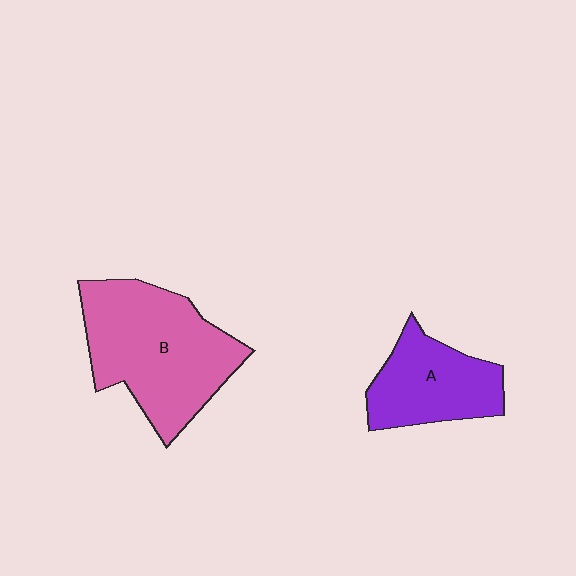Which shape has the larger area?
Shape B (pink).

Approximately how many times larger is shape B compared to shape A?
Approximately 1.7 times.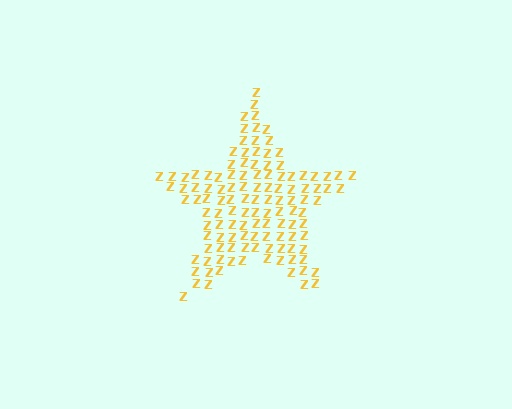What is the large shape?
The large shape is a star.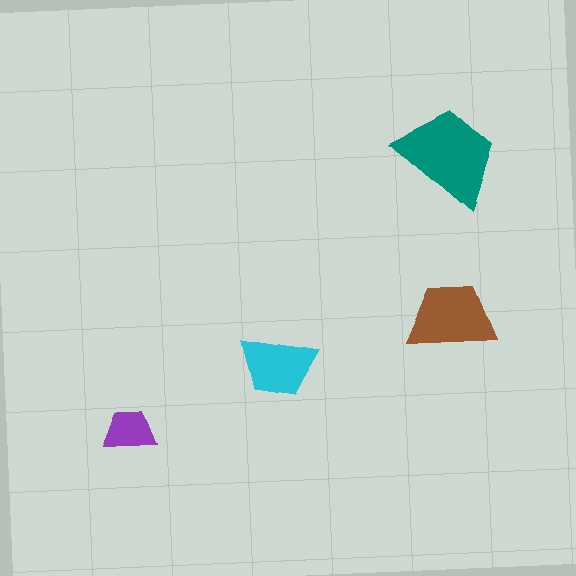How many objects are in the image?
There are 4 objects in the image.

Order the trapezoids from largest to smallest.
the teal one, the brown one, the cyan one, the purple one.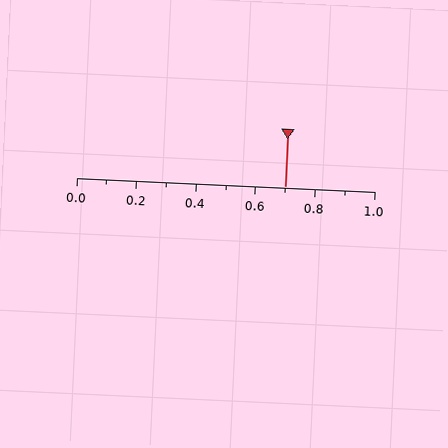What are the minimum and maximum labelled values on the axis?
The axis runs from 0.0 to 1.0.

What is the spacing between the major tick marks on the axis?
The major ticks are spaced 0.2 apart.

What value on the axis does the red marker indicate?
The marker indicates approximately 0.7.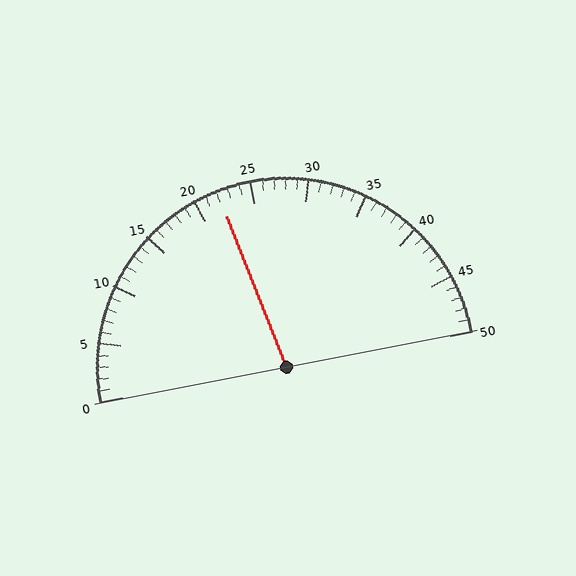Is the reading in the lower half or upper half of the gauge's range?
The reading is in the lower half of the range (0 to 50).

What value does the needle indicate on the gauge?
The needle indicates approximately 22.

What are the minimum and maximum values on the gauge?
The gauge ranges from 0 to 50.